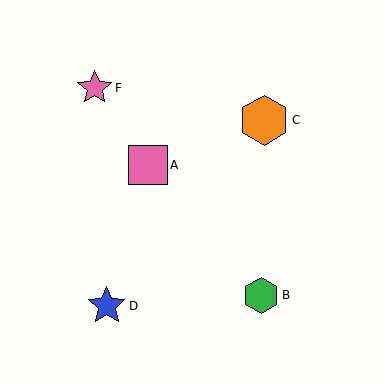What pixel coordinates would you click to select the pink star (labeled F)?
Click at (95, 88) to select the pink star F.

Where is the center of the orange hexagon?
The center of the orange hexagon is at (264, 120).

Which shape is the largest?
The orange hexagon (labeled C) is the largest.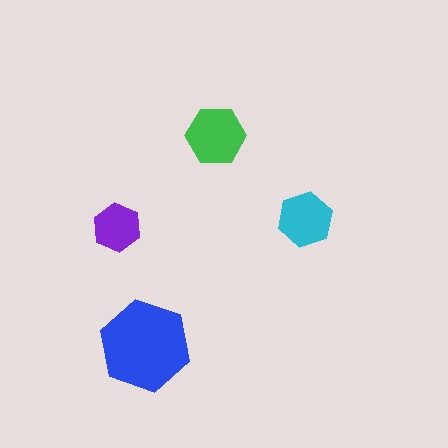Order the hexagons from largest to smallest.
the blue one, the green one, the cyan one, the purple one.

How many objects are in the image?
There are 4 objects in the image.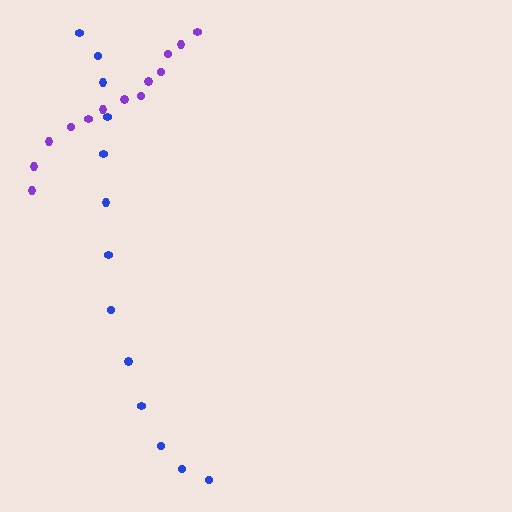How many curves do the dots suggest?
There are 2 distinct paths.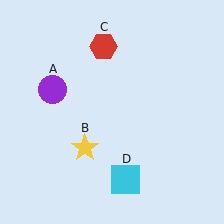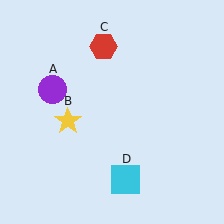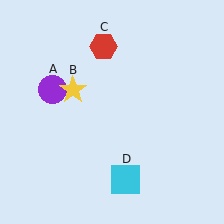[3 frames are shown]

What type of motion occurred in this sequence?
The yellow star (object B) rotated clockwise around the center of the scene.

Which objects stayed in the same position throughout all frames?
Purple circle (object A) and red hexagon (object C) and cyan square (object D) remained stationary.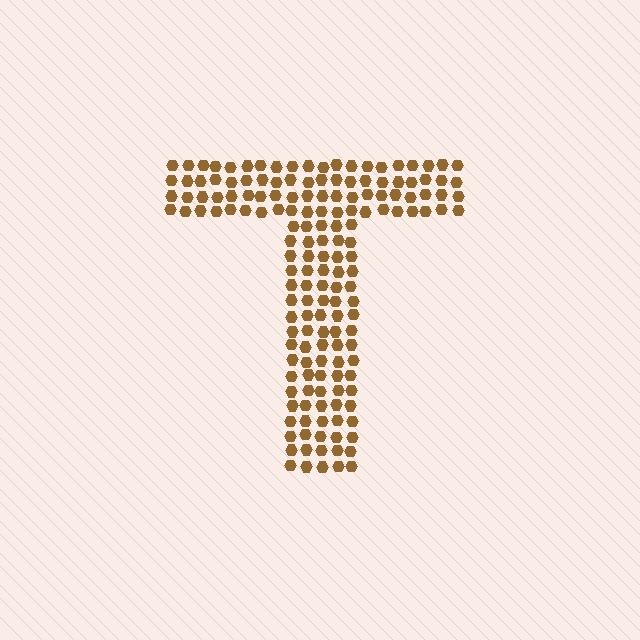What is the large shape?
The large shape is the letter T.